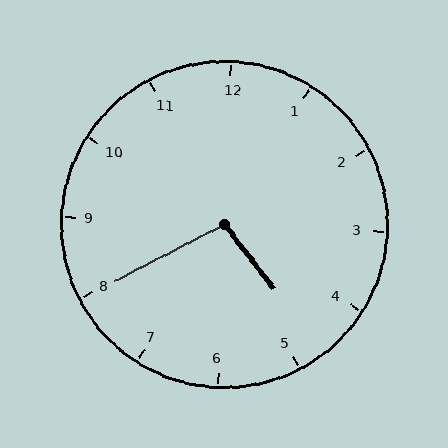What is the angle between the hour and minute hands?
Approximately 100 degrees.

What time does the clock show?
4:40.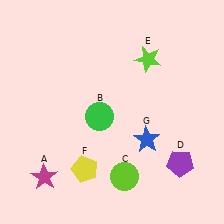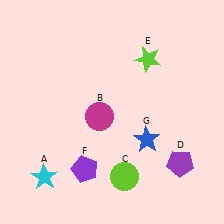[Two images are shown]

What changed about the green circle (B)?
In Image 1, B is green. In Image 2, it changed to magenta.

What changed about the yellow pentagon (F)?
In Image 1, F is yellow. In Image 2, it changed to purple.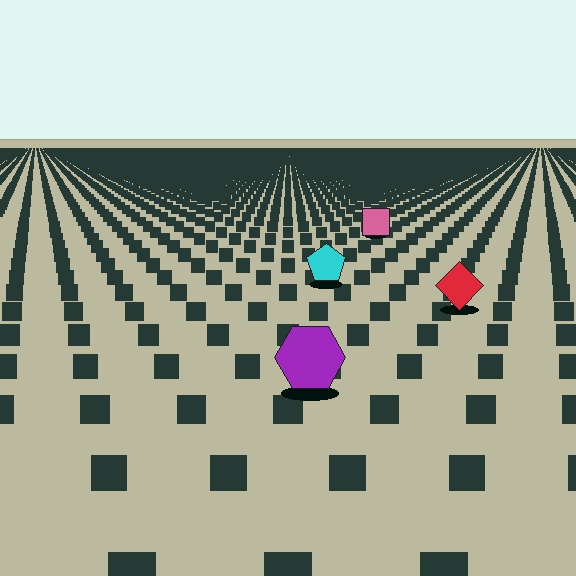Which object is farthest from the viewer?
The pink square is farthest from the viewer. It appears smaller and the ground texture around it is denser.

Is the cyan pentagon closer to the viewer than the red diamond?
No. The red diamond is closer — you can tell from the texture gradient: the ground texture is coarser near it.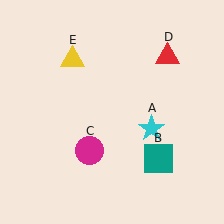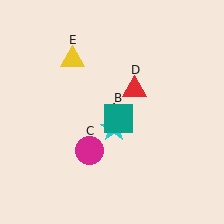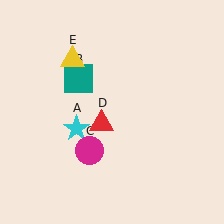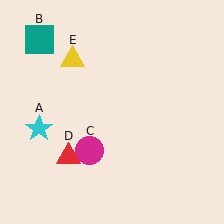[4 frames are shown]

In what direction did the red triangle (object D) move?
The red triangle (object D) moved down and to the left.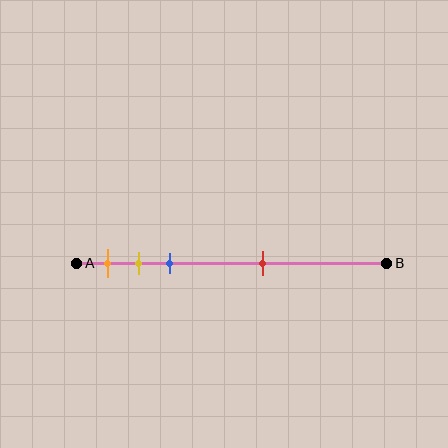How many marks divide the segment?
There are 4 marks dividing the segment.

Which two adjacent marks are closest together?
The yellow and blue marks are the closest adjacent pair.